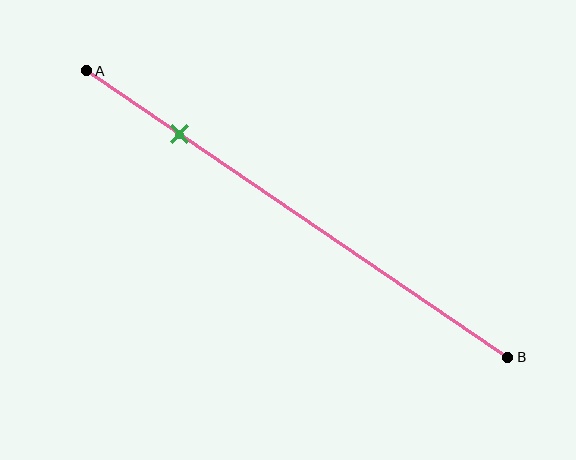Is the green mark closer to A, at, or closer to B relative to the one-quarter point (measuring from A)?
The green mark is approximately at the one-quarter point of segment AB.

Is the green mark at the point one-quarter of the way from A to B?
Yes, the mark is approximately at the one-quarter point.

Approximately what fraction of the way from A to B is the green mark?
The green mark is approximately 20% of the way from A to B.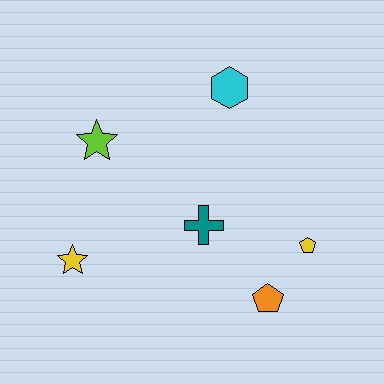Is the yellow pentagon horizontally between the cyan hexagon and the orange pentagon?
No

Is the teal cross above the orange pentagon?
Yes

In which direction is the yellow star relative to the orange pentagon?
The yellow star is to the left of the orange pentagon.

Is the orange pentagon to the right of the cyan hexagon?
Yes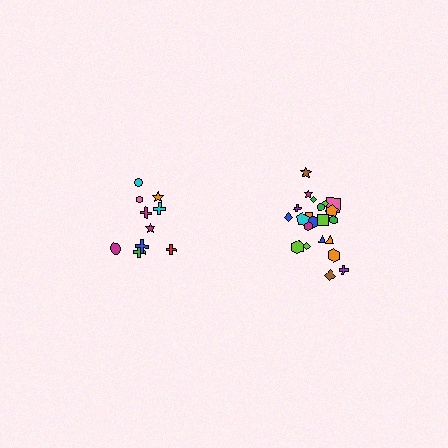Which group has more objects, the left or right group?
The right group.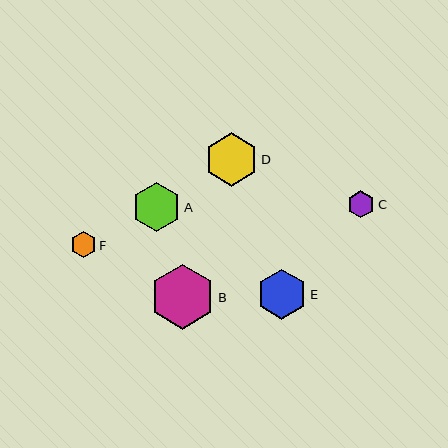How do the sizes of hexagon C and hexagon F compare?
Hexagon C and hexagon F are approximately the same size.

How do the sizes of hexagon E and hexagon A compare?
Hexagon E and hexagon A are approximately the same size.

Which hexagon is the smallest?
Hexagon F is the smallest with a size of approximately 26 pixels.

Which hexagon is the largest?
Hexagon B is the largest with a size of approximately 65 pixels.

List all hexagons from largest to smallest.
From largest to smallest: B, D, E, A, C, F.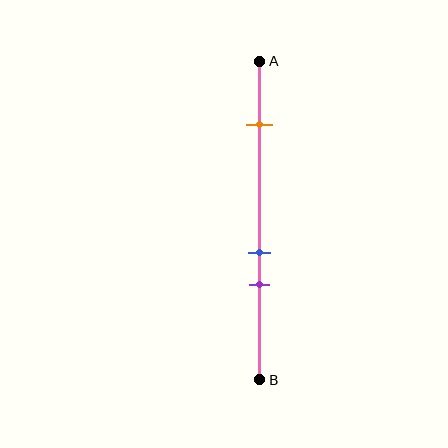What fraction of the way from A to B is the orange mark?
The orange mark is approximately 20% (0.2) of the way from A to B.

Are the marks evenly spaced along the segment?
No, the marks are not evenly spaced.